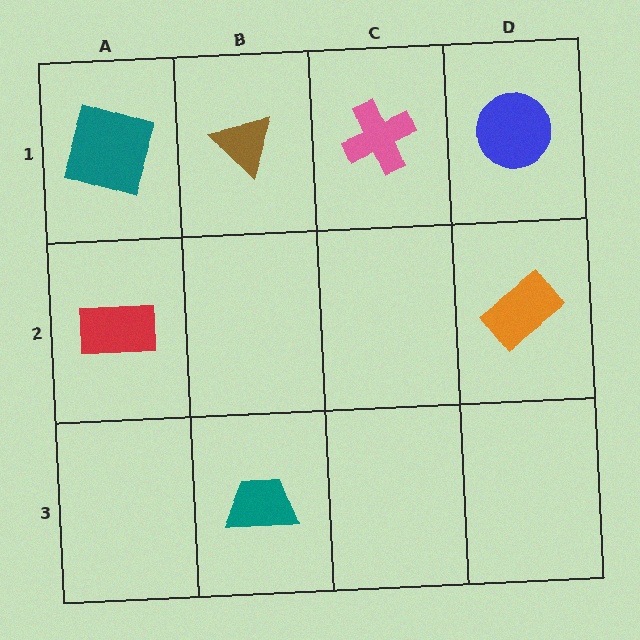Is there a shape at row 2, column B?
No, that cell is empty.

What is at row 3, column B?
A teal trapezoid.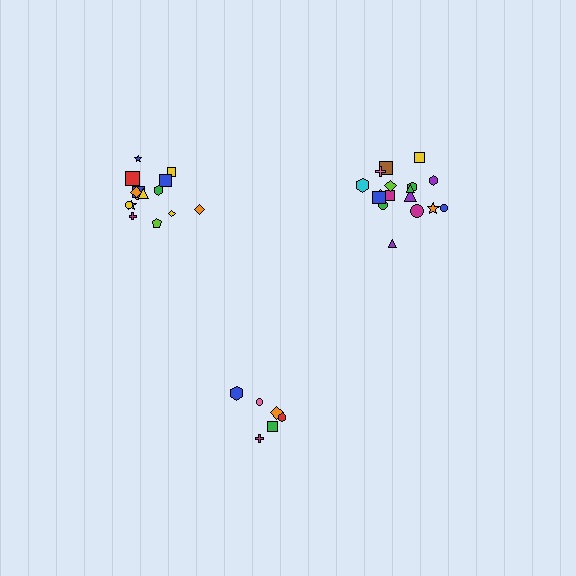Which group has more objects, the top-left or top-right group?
The top-right group.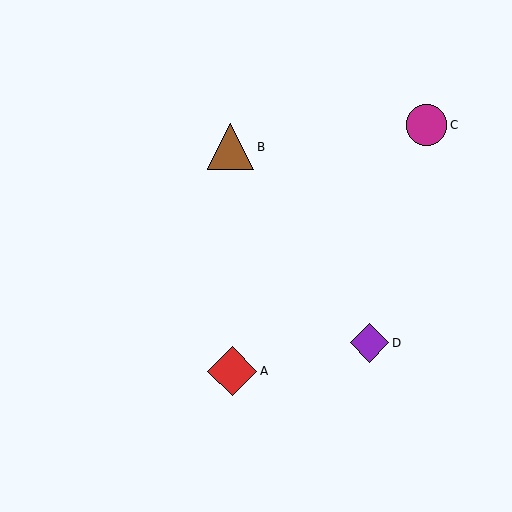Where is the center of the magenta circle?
The center of the magenta circle is at (426, 125).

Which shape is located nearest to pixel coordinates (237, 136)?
The brown triangle (labeled B) at (231, 147) is nearest to that location.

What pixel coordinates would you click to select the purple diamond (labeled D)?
Click at (370, 343) to select the purple diamond D.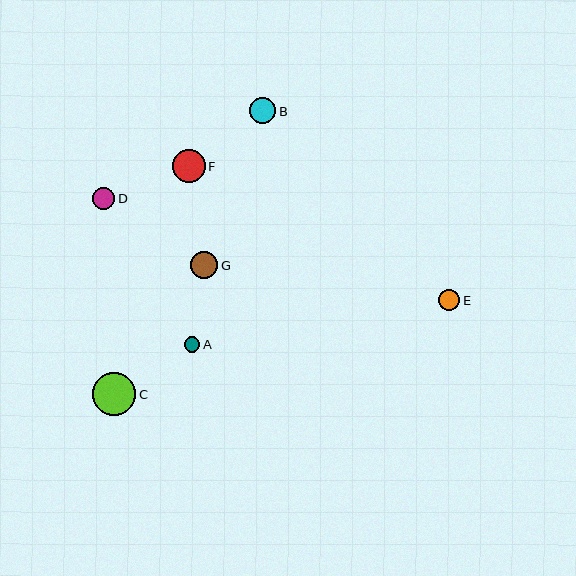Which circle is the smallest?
Circle A is the smallest with a size of approximately 16 pixels.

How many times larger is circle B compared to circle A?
Circle B is approximately 1.7 times the size of circle A.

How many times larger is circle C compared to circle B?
Circle C is approximately 1.6 times the size of circle B.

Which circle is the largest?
Circle C is the largest with a size of approximately 44 pixels.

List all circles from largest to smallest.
From largest to smallest: C, F, G, B, D, E, A.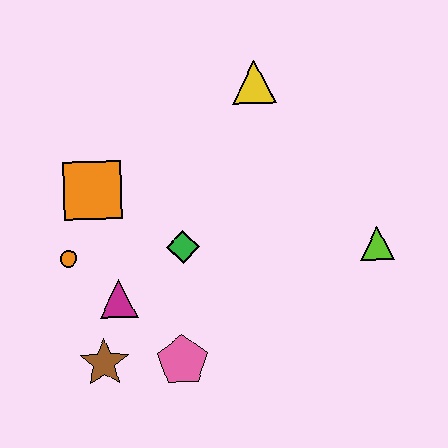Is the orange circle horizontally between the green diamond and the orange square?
No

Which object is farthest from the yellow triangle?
The brown star is farthest from the yellow triangle.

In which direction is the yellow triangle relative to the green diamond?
The yellow triangle is above the green diamond.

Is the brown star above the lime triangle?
No